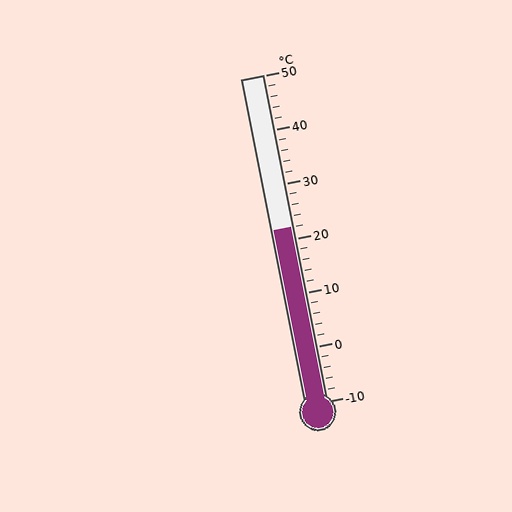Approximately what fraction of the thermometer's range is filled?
The thermometer is filled to approximately 55% of its range.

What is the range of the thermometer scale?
The thermometer scale ranges from -10°C to 50°C.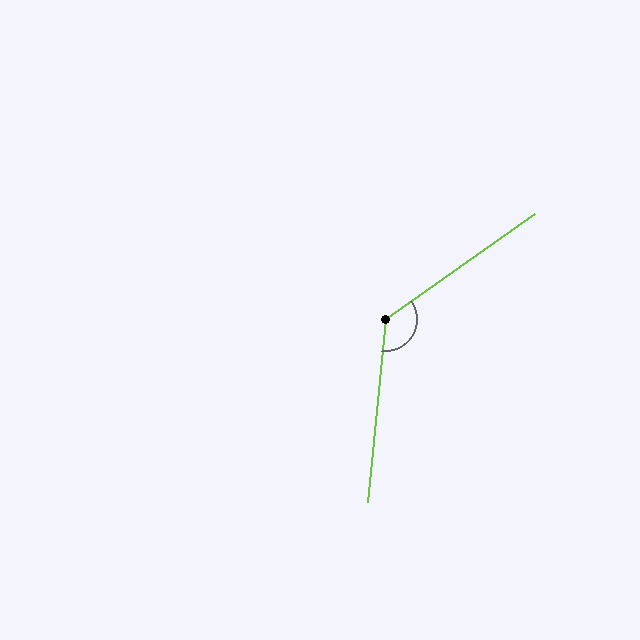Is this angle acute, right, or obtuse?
It is obtuse.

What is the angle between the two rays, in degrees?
Approximately 131 degrees.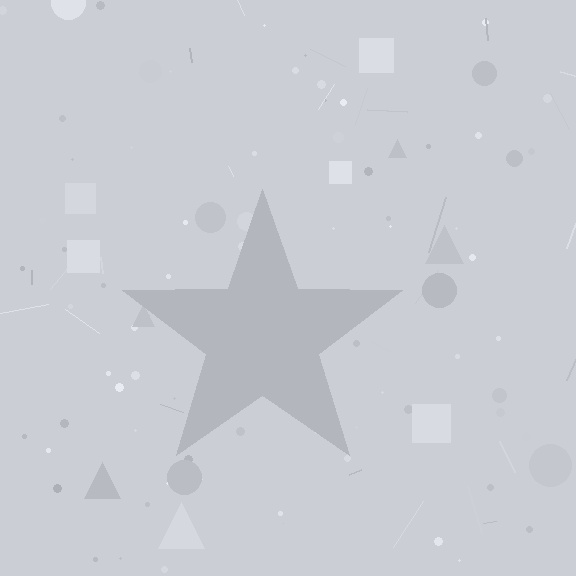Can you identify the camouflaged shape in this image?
The camouflaged shape is a star.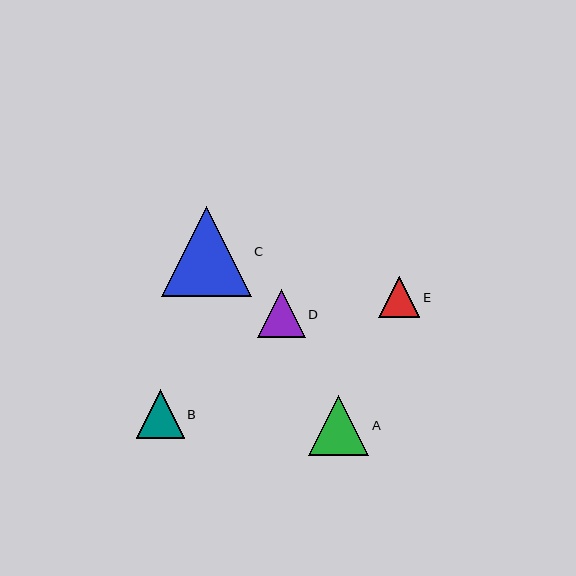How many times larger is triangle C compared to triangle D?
Triangle C is approximately 1.9 times the size of triangle D.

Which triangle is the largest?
Triangle C is the largest with a size of approximately 90 pixels.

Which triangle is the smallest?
Triangle E is the smallest with a size of approximately 41 pixels.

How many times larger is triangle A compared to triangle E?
Triangle A is approximately 1.5 times the size of triangle E.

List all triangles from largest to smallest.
From largest to smallest: C, A, B, D, E.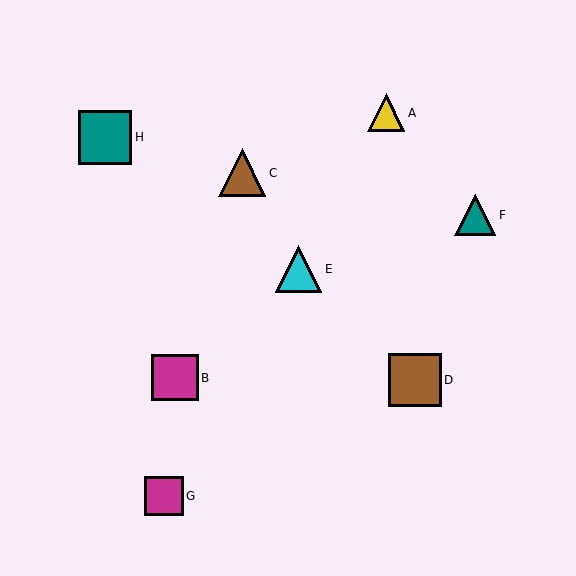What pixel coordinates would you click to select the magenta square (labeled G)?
Click at (164, 496) to select the magenta square G.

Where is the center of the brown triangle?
The center of the brown triangle is at (242, 173).